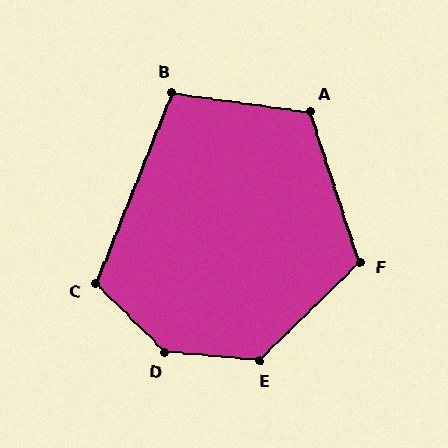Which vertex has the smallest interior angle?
B, at approximately 104 degrees.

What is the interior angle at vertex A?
Approximately 116 degrees (obtuse).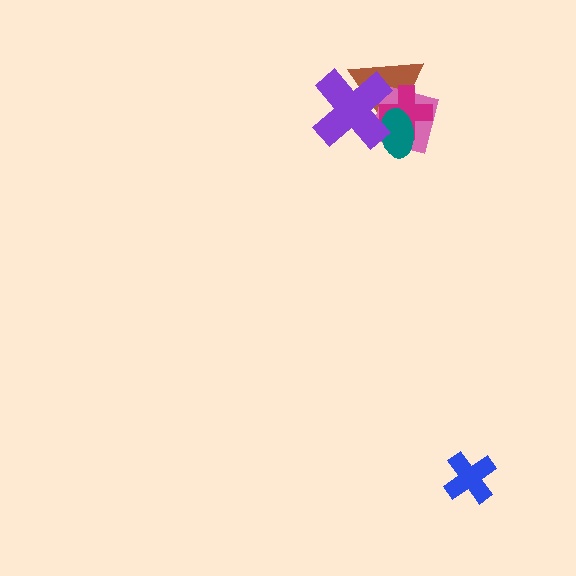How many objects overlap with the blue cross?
0 objects overlap with the blue cross.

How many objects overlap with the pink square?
4 objects overlap with the pink square.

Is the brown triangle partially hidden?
Yes, it is partially covered by another shape.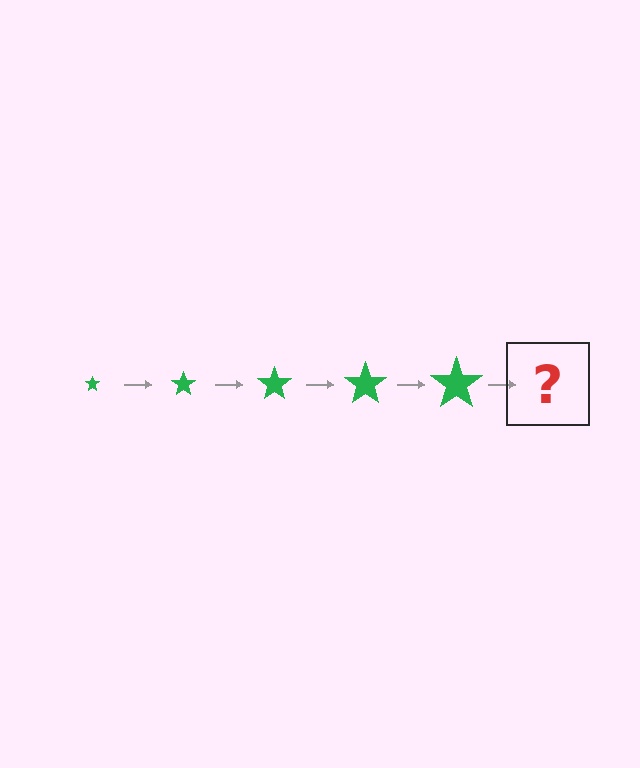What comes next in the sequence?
The next element should be a green star, larger than the previous one.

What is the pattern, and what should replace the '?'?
The pattern is that the star gets progressively larger each step. The '?' should be a green star, larger than the previous one.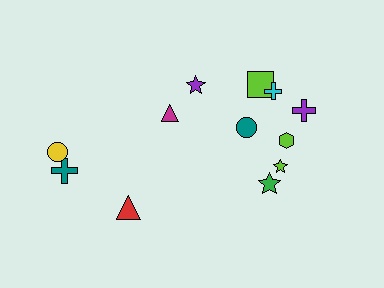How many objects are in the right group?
There are 8 objects.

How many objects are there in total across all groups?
There are 12 objects.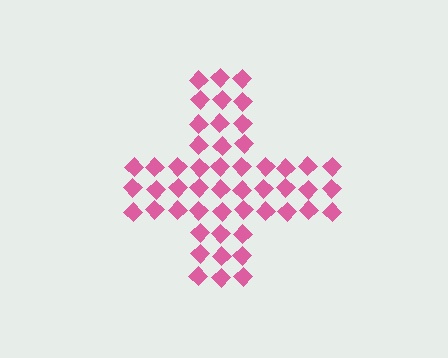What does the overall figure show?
The overall figure shows a cross.